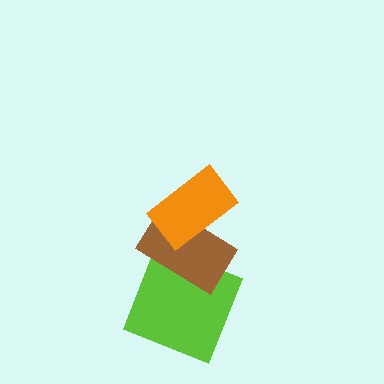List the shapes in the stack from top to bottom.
From top to bottom: the orange rectangle, the brown rectangle, the lime square.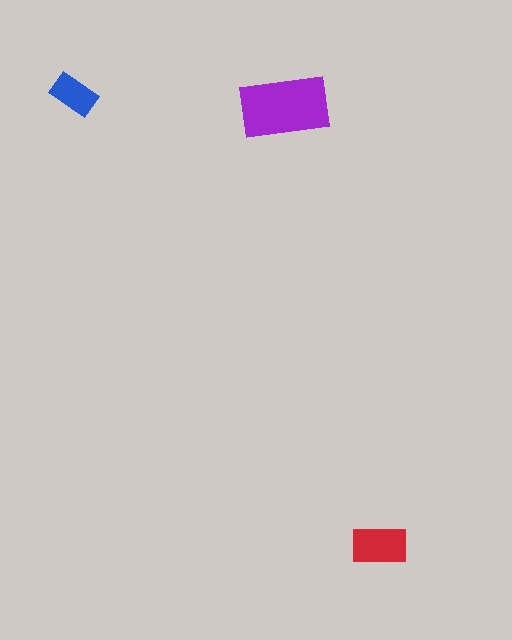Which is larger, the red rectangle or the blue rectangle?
The red one.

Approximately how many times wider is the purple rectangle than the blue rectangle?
About 2 times wider.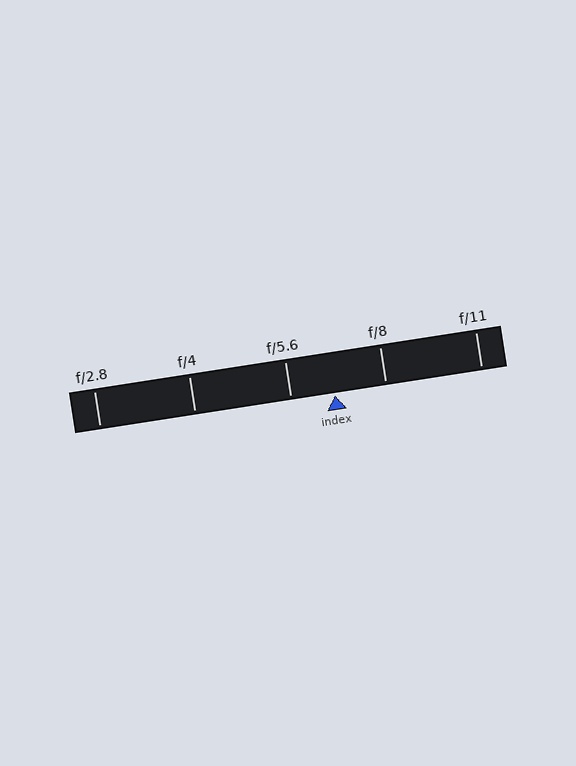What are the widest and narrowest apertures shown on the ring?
The widest aperture shown is f/2.8 and the narrowest is f/11.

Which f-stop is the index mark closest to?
The index mark is closest to f/5.6.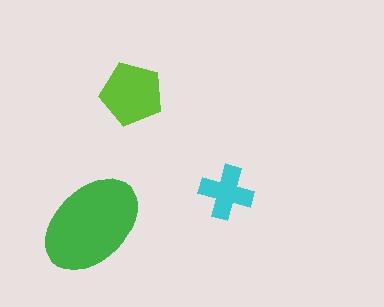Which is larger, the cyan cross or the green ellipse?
The green ellipse.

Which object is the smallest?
The cyan cross.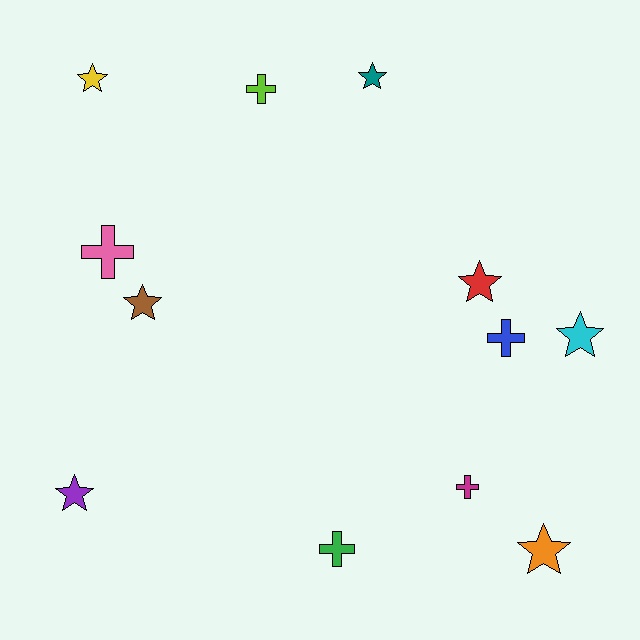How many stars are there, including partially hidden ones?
There are 7 stars.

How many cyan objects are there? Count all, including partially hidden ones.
There is 1 cyan object.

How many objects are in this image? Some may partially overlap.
There are 12 objects.